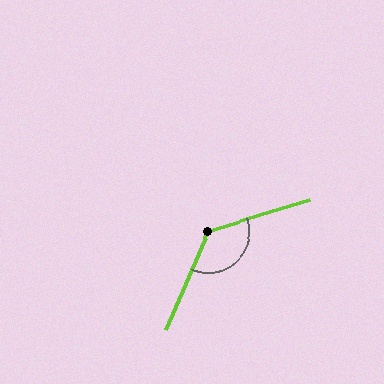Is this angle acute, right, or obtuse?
It is obtuse.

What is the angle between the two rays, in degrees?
Approximately 130 degrees.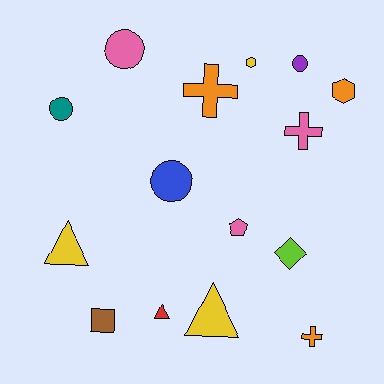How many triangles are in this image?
There are 3 triangles.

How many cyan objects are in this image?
There are no cyan objects.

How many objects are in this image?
There are 15 objects.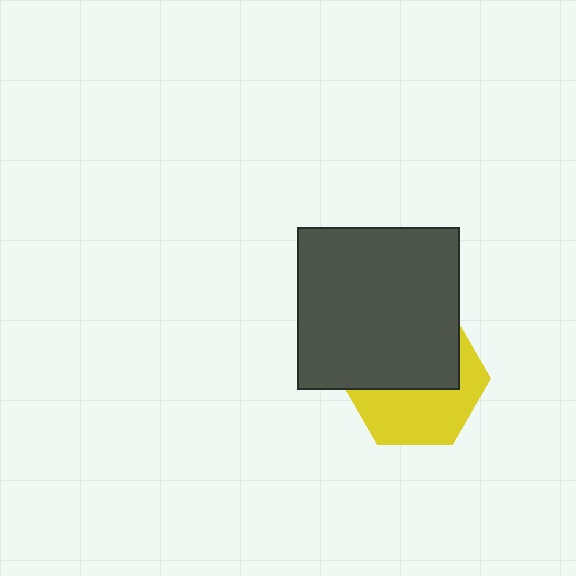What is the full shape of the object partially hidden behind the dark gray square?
The partially hidden object is a yellow hexagon.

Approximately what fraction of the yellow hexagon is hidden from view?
Roughly 53% of the yellow hexagon is hidden behind the dark gray square.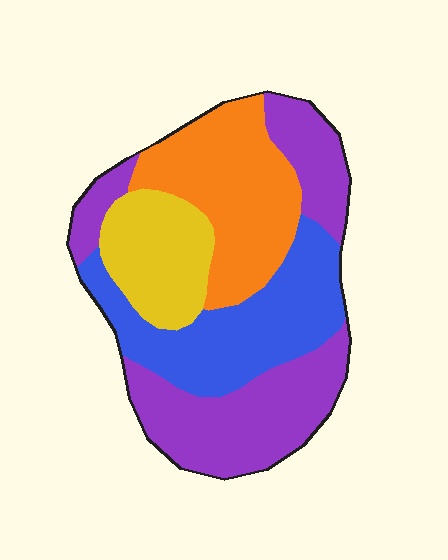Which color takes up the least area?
Yellow, at roughly 15%.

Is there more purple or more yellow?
Purple.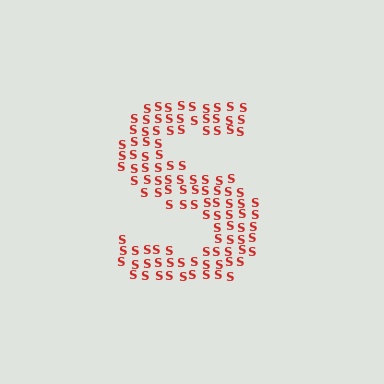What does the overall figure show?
The overall figure shows the letter S.